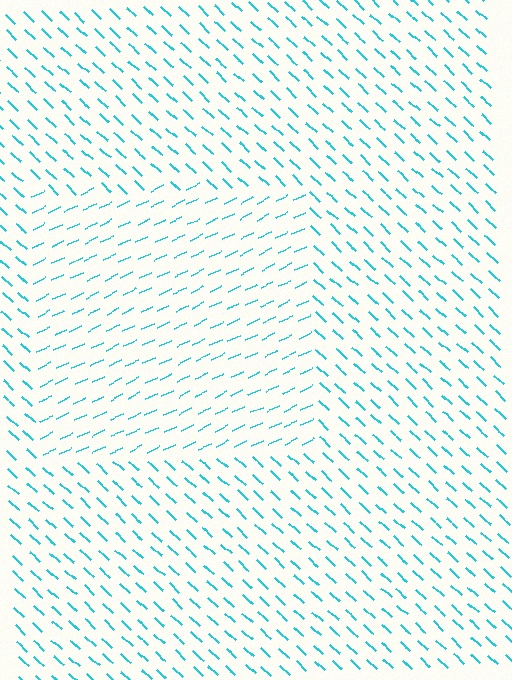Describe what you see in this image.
The image is filled with small cyan line segments. A rectangle region in the image has lines oriented differently from the surrounding lines, creating a visible texture boundary.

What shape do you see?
I see a rectangle.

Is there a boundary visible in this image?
Yes, there is a texture boundary formed by a change in line orientation.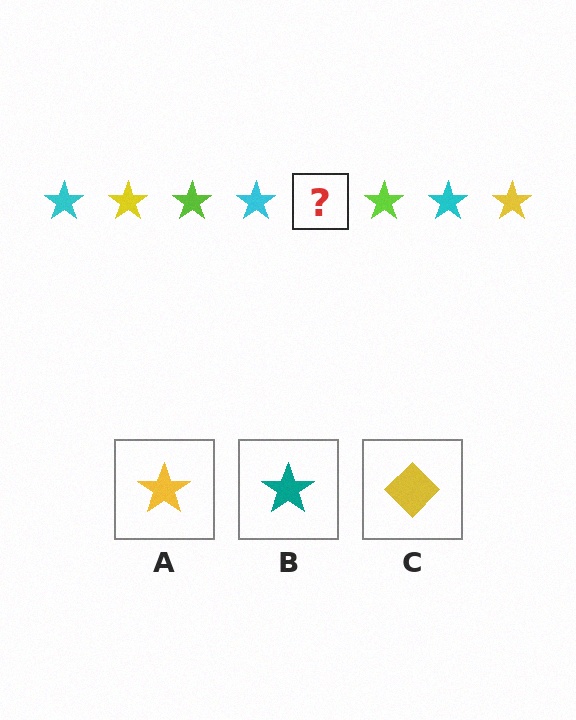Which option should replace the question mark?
Option A.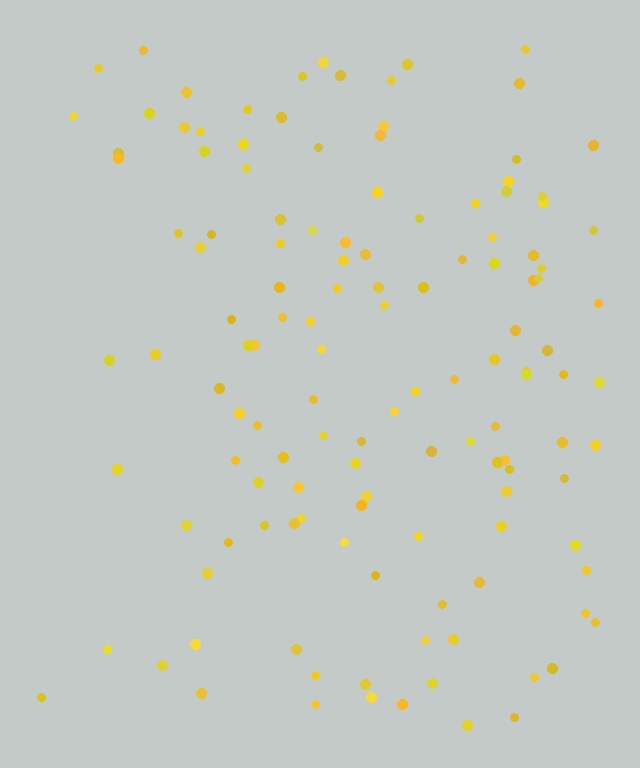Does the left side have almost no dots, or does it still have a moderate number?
Still a moderate number, just noticeably fewer than the right.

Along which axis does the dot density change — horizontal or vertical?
Horizontal.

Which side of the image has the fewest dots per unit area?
The left.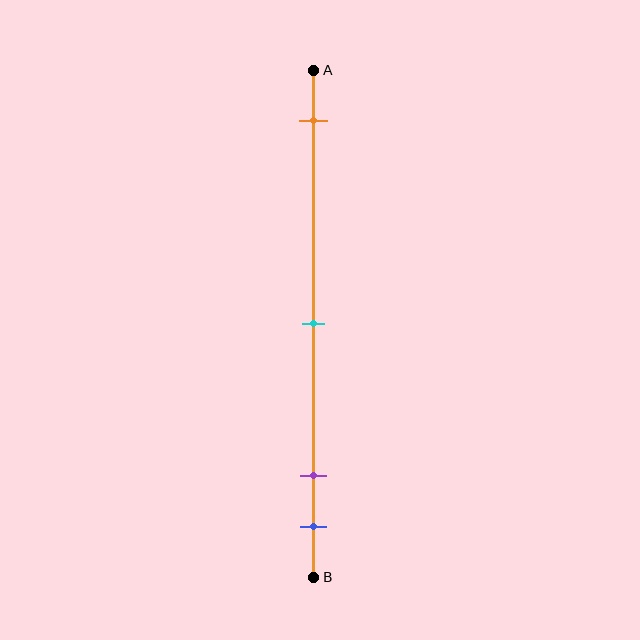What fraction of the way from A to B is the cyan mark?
The cyan mark is approximately 50% (0.5) of the way from A to B.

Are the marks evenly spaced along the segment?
No, the marks are not evenly spaced.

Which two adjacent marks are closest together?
The purple and blue marks are the closest adjacent pair.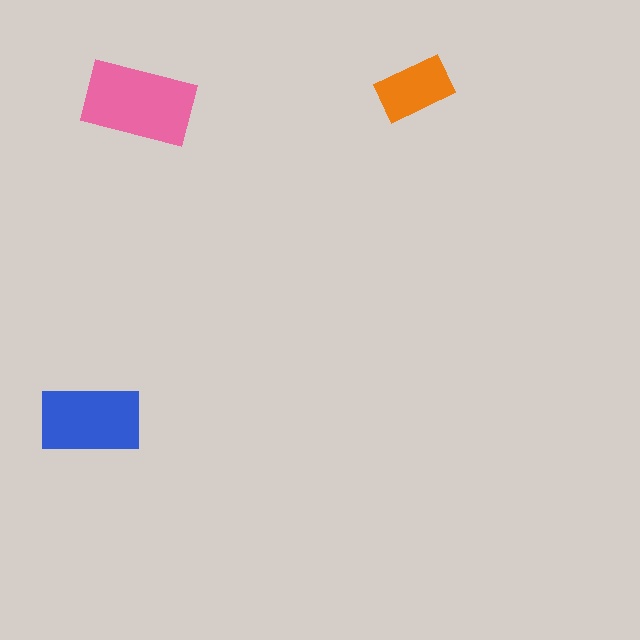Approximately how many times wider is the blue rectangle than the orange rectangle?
About 1.5 times wider.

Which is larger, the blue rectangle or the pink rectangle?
The pink one.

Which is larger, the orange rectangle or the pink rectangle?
The pink one.